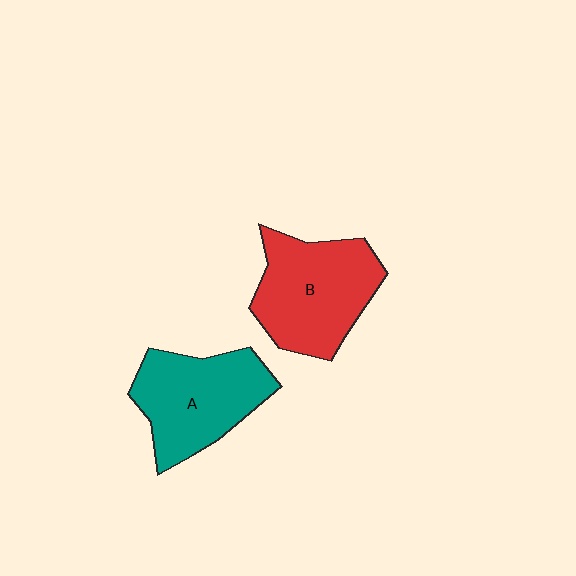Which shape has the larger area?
Shape B (red).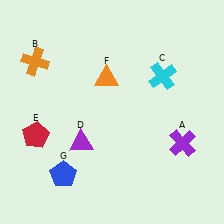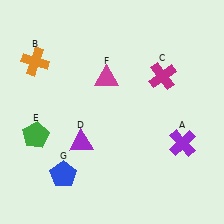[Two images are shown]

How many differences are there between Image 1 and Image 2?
There are 3 differences between the two images.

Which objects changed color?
C changed from cyan to magenta. E changed from red to green. F changed from orange to magenta.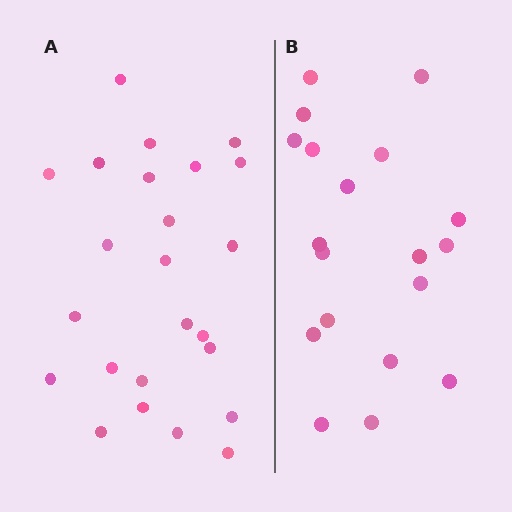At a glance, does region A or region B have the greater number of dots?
Region A (the left region) has more dots.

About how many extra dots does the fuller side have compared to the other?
Region A has about 5 more dots than region B.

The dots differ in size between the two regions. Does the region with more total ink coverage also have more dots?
No. Region B has more total ink coverage because its dots are larger, but region A actually contains more individual dots. Total area can be misleading — the number of items is what matters here.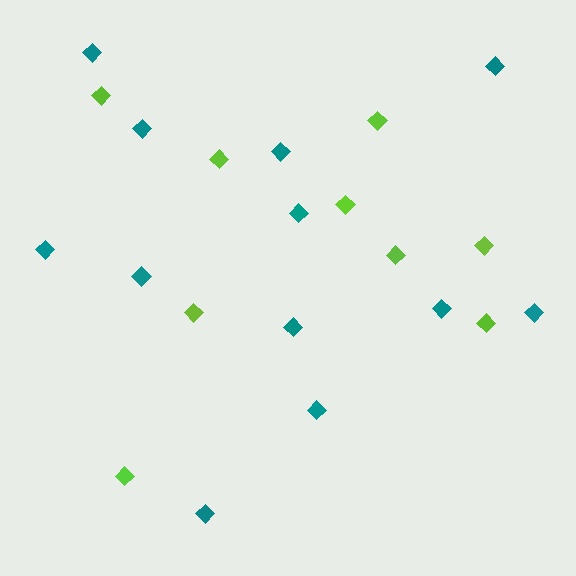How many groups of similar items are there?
There are 2 groups: one group of lime diamonds (9) and one group of teal diamonds (12).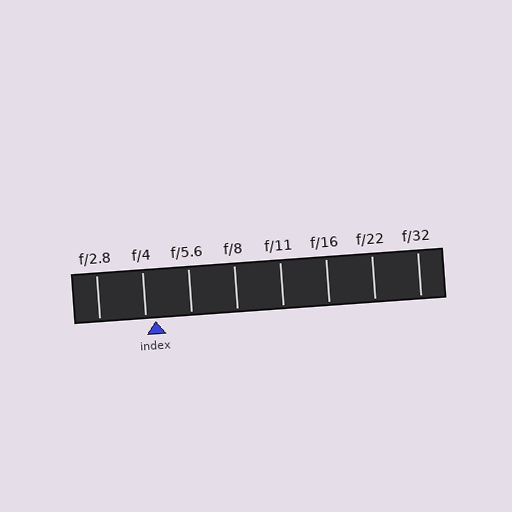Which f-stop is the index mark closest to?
The index mark is closest to f/4.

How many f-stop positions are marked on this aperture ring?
There are 8 f-stop positions marked.